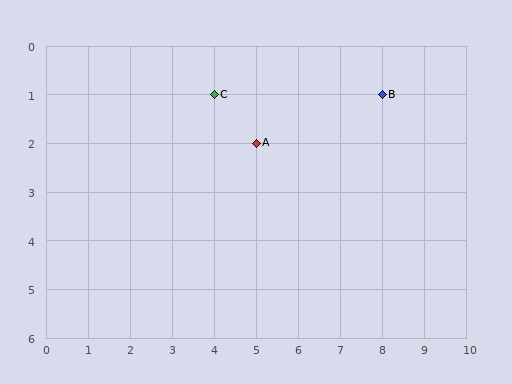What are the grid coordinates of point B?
Point B is at grid coordinates (8, 1).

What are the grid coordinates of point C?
Point C is at grid coordinates (4, 1).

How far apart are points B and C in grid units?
Points B and C are 4 columns apart.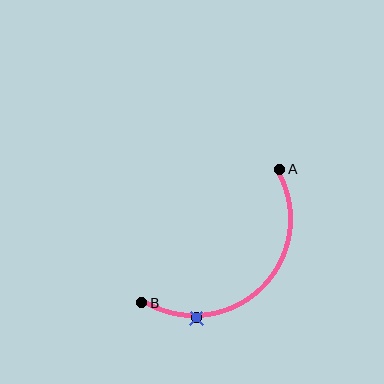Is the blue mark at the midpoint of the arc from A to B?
No. The blue mark lies on the arc but is closer to endpoint B. The arc midpoint would be at the point on the curve equidistant along the arc from both A and B.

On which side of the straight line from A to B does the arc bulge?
The arc bulges below and to the right of the straight line connecting A and B.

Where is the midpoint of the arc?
The arc midpoint is the point on the curve farthest from the straight line joining A and B. It sits below and to the right of that line.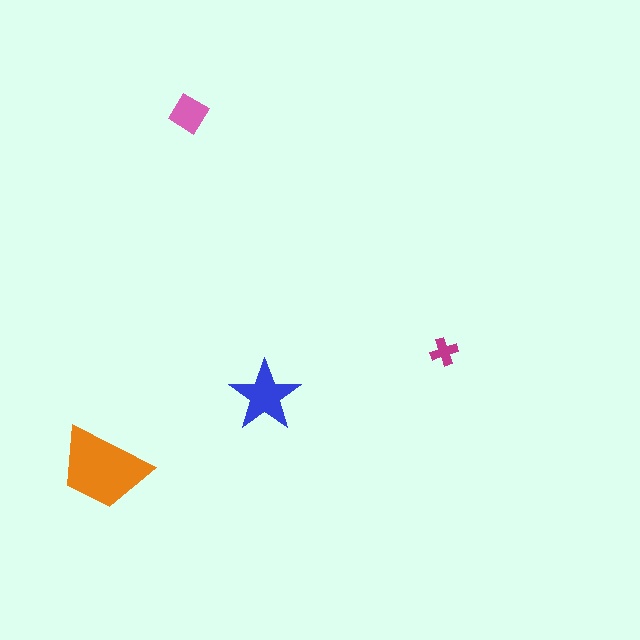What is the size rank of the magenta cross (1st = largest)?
4th.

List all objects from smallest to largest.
The magenta cross, the pink diamond, the blue star, the orange trapezoid.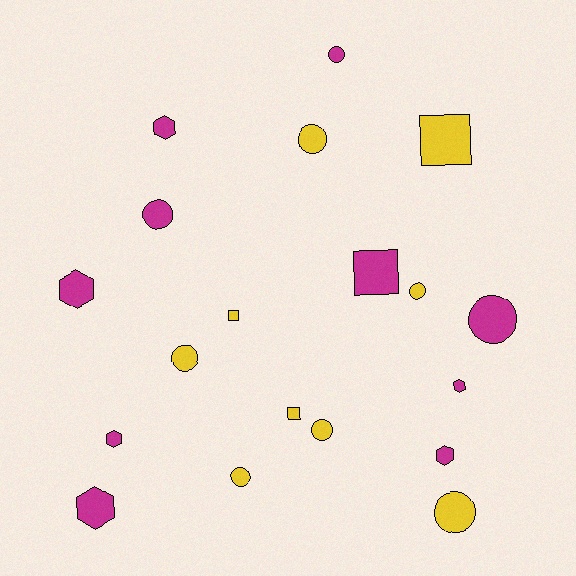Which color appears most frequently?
Magenta, with 10 objects.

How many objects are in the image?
There are 19 objects.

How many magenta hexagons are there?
There are 6 magenta hexagons.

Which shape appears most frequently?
Circle, with 9 objects.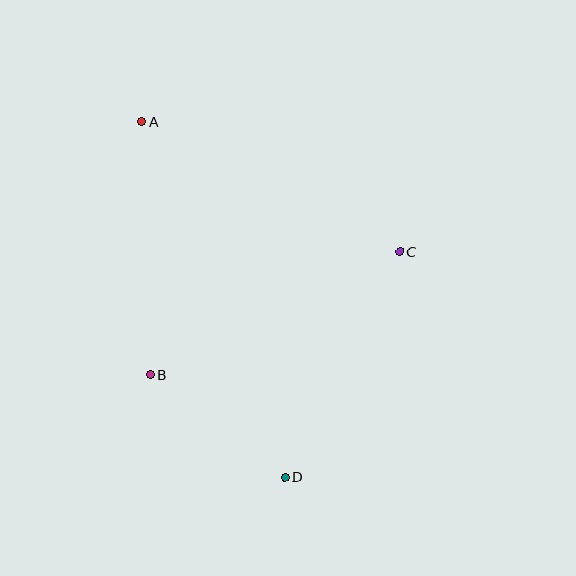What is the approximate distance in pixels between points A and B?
The distance between A and B is approximately 253 pixels.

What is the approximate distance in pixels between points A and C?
The distance between A and C is approximately 289 pixels.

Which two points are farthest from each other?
Points A and D are farthest from each other.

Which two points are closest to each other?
Points B and D are closest to each other.